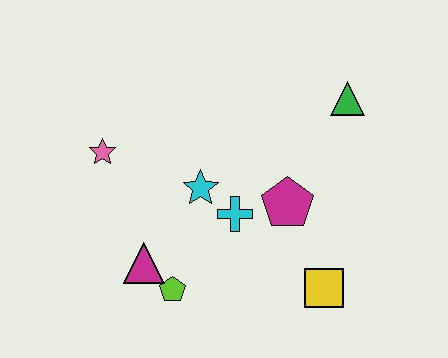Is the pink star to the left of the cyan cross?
Yes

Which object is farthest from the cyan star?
The green triangle is farthest from the cyan star.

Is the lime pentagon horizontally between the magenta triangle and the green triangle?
Yes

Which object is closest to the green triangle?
The magenta pentagon is closest to the green triangle.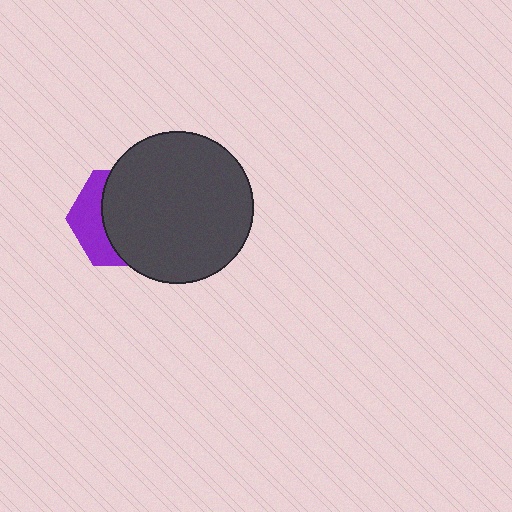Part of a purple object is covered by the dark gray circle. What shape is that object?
It is a hexagon.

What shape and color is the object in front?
The object in front is a dark gray circle.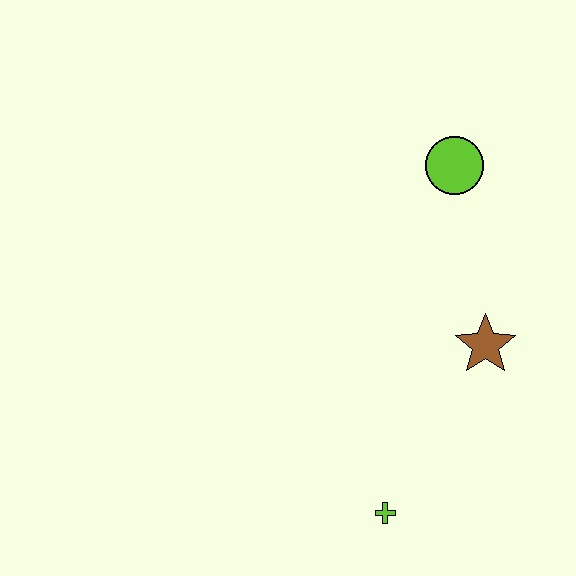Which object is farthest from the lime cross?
The lime circle is farthest from the lime cross.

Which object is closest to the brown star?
The lime circle is closest to the brown star.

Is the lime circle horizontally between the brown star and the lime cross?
Yes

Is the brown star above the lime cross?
Yes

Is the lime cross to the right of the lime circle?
No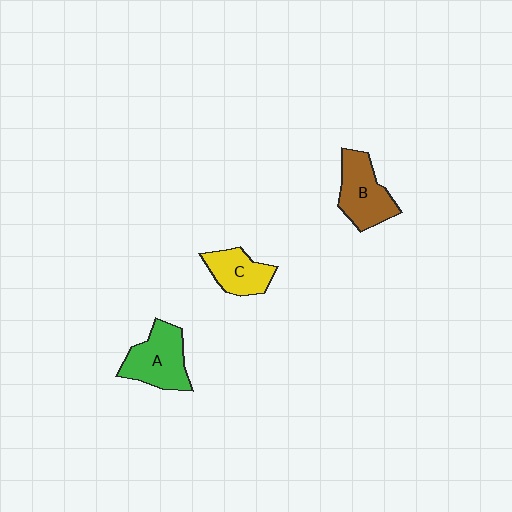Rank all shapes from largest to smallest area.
From largest to smallest: A (green), B (brown), C (yellow).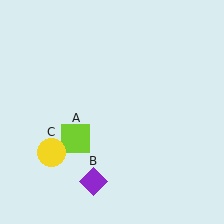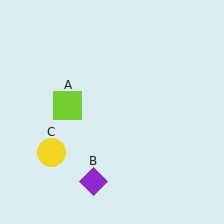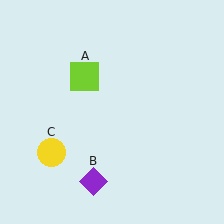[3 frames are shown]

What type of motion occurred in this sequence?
The lime square (object A) rotated clockwise around the center of the scene.